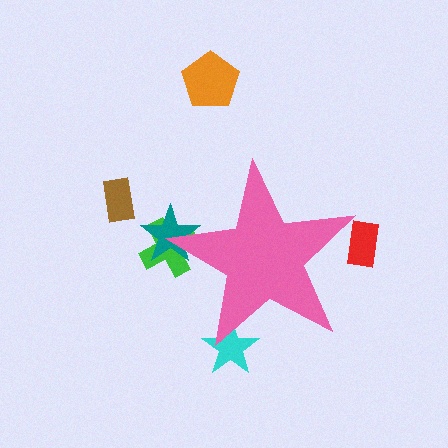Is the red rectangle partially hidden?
Yes, the red rectangle is partially hidden behind the pink star.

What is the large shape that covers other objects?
A pink star.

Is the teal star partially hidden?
Yes, the teal star is partially hidden behind the pink star.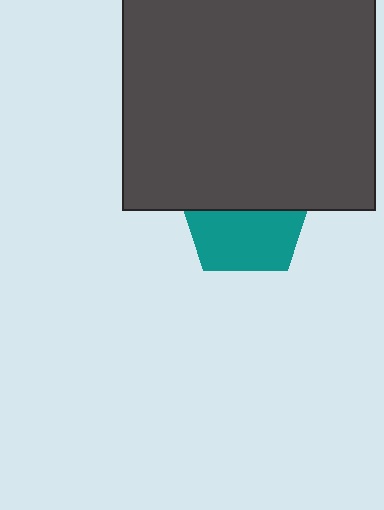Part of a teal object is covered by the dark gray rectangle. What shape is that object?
It is a pentagon.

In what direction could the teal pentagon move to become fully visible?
The teal pentagon could move down. That would shift it out from behind the dark gray rectangle entirely.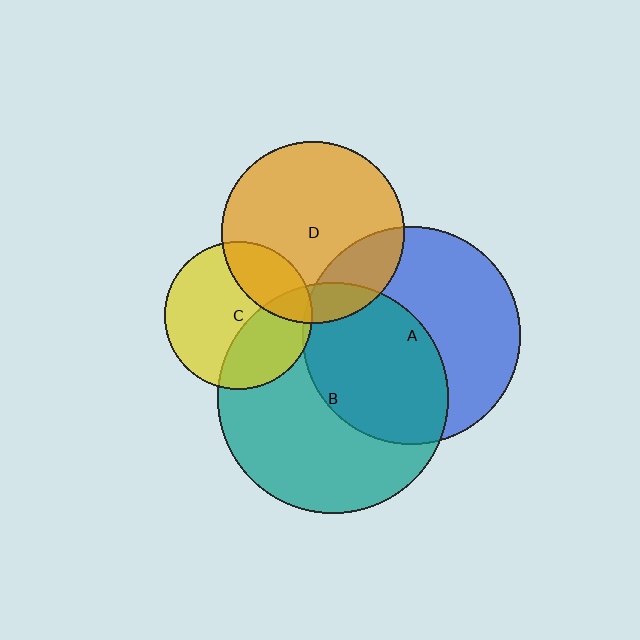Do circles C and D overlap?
Yes.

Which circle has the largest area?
Circle B (teal).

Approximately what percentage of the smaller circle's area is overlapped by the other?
Approximately 25%.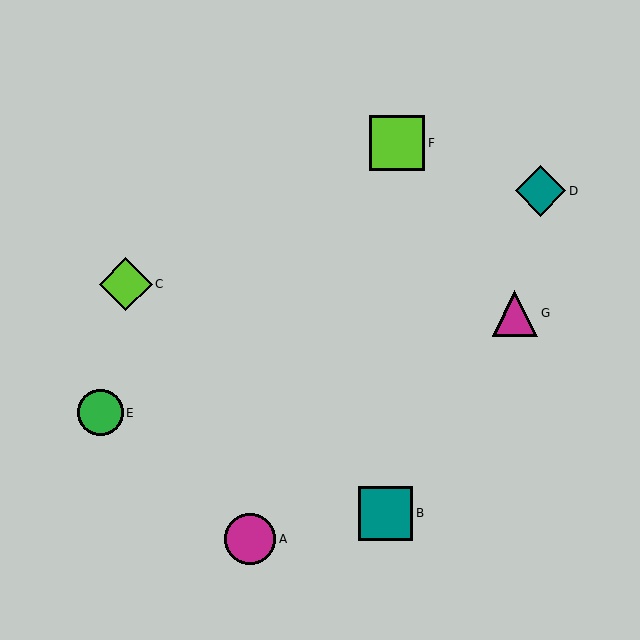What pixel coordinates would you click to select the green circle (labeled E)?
Click at (100, 413) to select the green circle E.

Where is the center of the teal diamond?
The center of the teal diamond is at (541, 191).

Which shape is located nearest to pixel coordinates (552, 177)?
The teal diamond (labeled D) at (541, 191) is nearest to that location.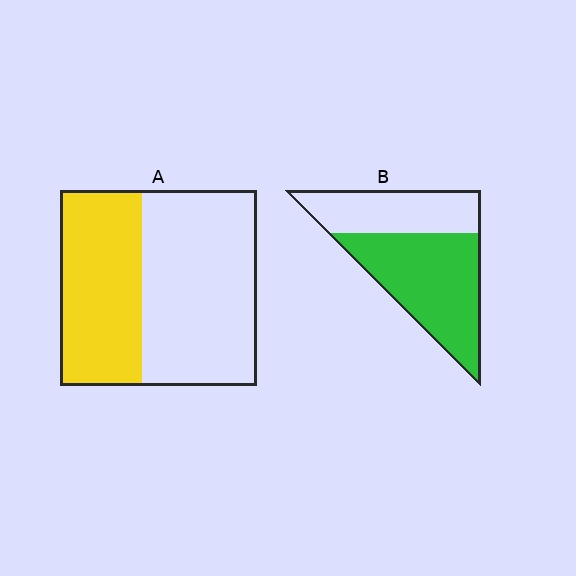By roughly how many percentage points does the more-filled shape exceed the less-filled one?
By roughly 20 percentage points (B over A).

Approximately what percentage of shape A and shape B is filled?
A is approximately 40% and B is approximately 60%.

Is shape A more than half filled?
No.